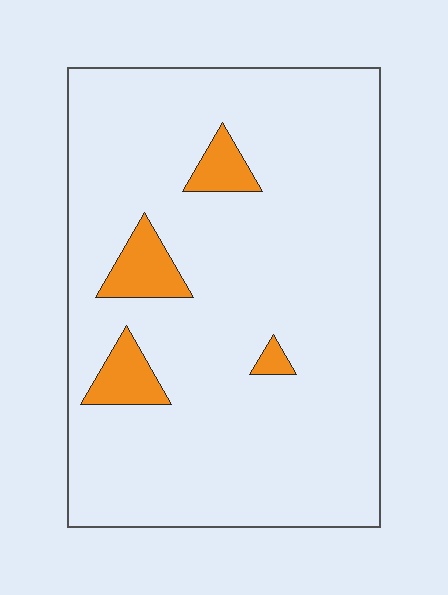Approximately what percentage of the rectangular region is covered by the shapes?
Approximately 10%.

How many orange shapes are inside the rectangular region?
4.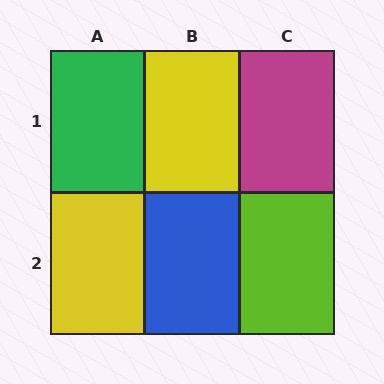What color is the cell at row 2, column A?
Yellow.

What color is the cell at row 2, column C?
Lime.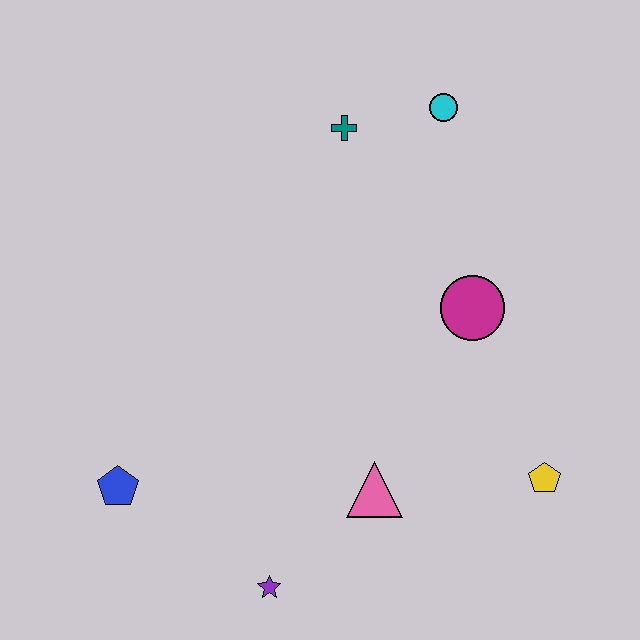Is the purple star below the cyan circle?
Yes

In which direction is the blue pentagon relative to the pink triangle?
The blue pentagon is to the left of the pink triangle.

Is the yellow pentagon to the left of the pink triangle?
No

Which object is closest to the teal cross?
The cyan circle is closest to the teal cross.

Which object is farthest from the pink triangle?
The cyan circle is farthest from the pink triangle.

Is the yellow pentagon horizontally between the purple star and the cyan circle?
No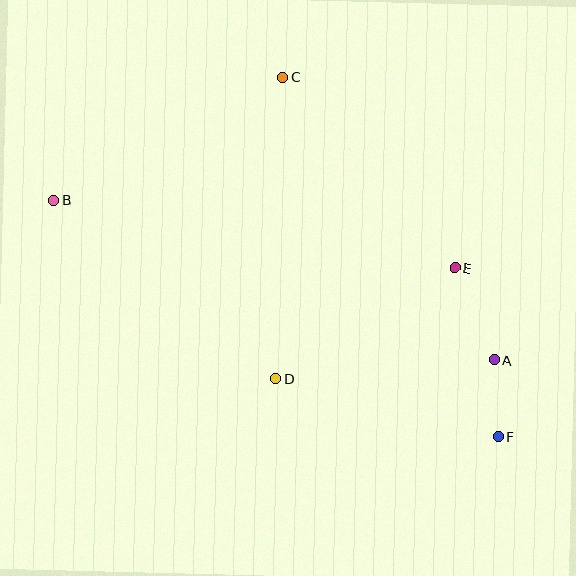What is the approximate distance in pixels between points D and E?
The distance between D and E is approximately 211 pixels.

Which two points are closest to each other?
Points A and F are closest to each other.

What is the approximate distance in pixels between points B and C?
The distance between B and C is approximately 260 pixels.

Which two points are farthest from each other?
Points B and F are farthest from each other.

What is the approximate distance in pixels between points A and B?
The distance between A and B is approximately 468 pixels.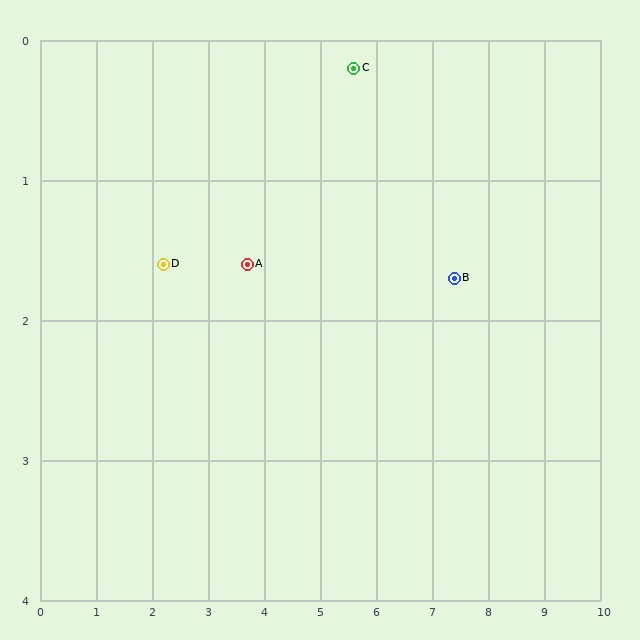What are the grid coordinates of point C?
Point C is at approximately (5.6, 0.2).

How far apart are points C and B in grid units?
Points C and B are about 2.3 grid units apart.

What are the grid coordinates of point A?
Point A is at approximately (3.7, 1.6).